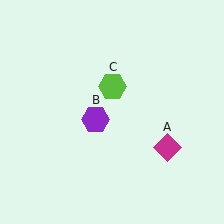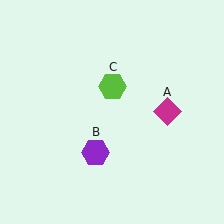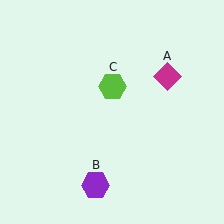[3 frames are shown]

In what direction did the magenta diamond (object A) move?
The magenta diamond (object A) moved up.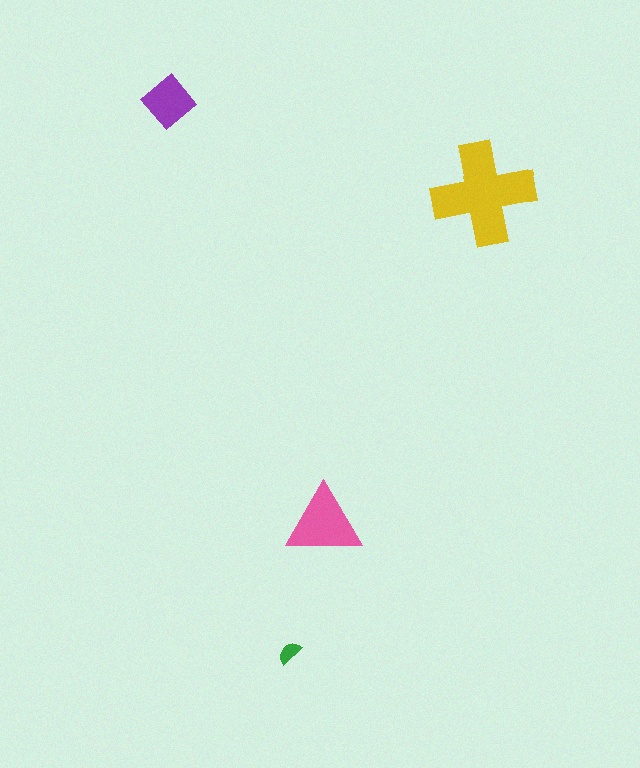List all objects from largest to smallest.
The yellow cross, the pink triangle, the purple diamond, the green semicircle.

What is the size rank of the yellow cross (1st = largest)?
1st.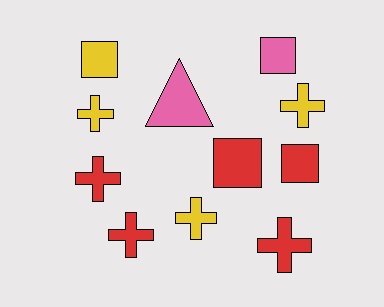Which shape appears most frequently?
Cross, with 6 objects.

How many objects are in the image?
There are 11 objects.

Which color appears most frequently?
Red, with 5 objects.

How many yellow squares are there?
There is 1 yellow square.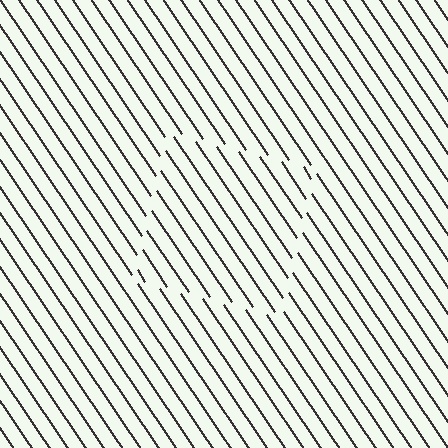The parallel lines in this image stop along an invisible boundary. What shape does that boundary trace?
An illusory square. The interior of the shape contains the same grating, shifted by half a period — the contour is defined by the phase discontinuity where line-ends from the inner and outer gratings abut.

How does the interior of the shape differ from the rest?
The interior of the shape contains the same grating, shifted by half a period — the contour is defined by the phase discontinuity where line-ends from the inner and outer gratings abut.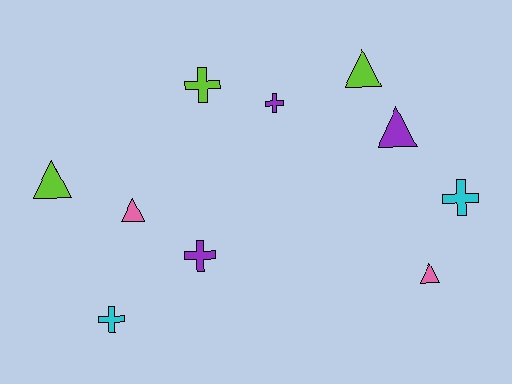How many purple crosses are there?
There are 2 purple crosses.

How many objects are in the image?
There are 10 objects.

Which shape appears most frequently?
Triangle, with 5 objects.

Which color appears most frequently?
Lime, with 3 objects.